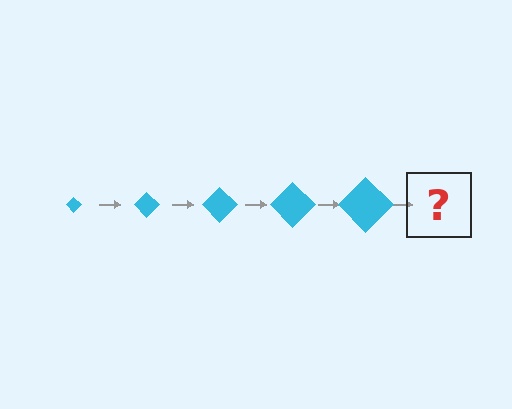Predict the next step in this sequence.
The next step is a cyan diamond, larger than the previous one.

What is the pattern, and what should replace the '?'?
The pattern is that the diamond gets progressively larger each step. The '?' should be a cyan diamond, larger than the previous one.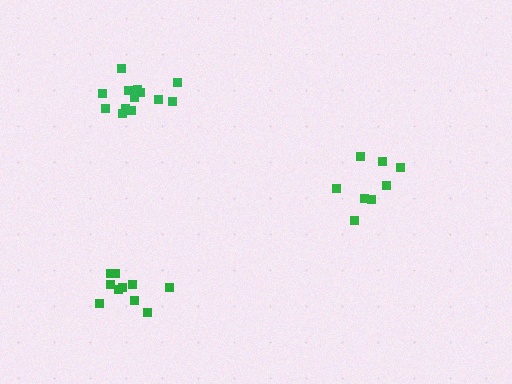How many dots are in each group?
Group 1: 8 dots, Group 2: 10 dots, Group 3: 13 dots (31 total).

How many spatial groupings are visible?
There are 3 spatial groupings.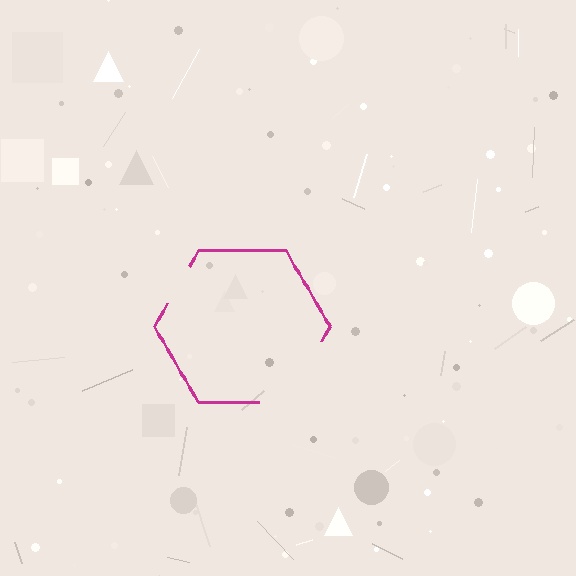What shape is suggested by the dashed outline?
The dashed outline suggests a hexagon.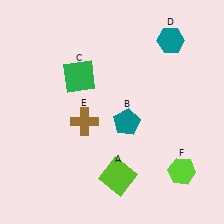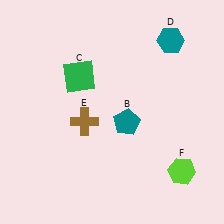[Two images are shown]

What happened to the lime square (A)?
The lime square (A) was removed in Image 2. It was in the bottom-right area of Image 1.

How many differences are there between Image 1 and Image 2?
There is 1 difference between the two images.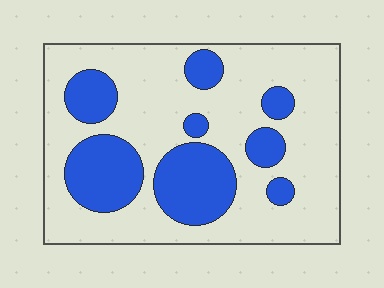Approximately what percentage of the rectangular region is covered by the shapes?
Approximately 30%.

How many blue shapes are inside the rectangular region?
8.